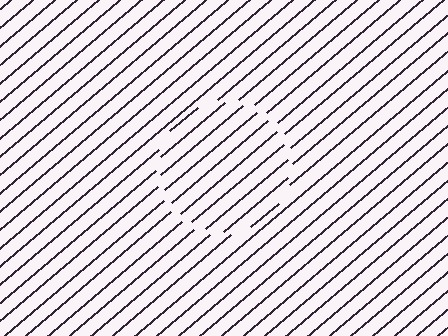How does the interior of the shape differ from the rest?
The interior of the shape contains the same grating, shifted by half a period — the contour is defined by the phase discontinuity where line-ends from the inner and outer gratings abut.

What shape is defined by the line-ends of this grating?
An illusory circle. The interior of the shape contains the same grating, shifted by half a period — the contour is defined by the phase discontinuity where line-ends from the inner and outer gratings abut.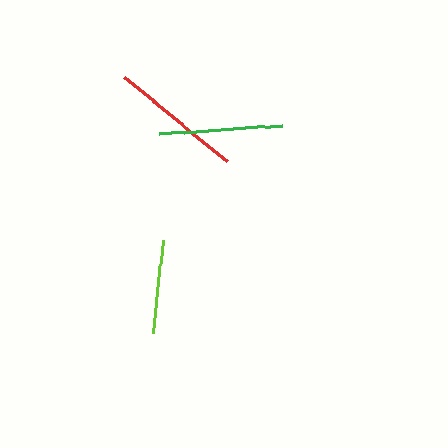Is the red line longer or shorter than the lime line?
The red line is longer than the lime line.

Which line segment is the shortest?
The lime line is the shortest at approximately 94 pixels.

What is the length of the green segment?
The green segment is approximately 123 pixels long.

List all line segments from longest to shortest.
From longest to shortest: red, green, lime.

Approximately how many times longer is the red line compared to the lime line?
The red line is approximately 1.4 times the length of the lime line.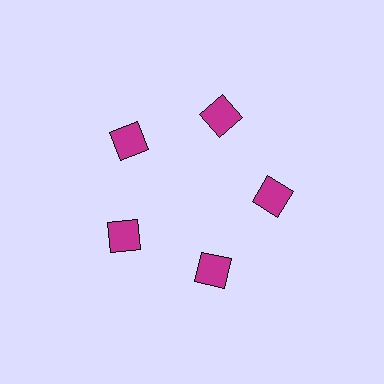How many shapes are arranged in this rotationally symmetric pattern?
There are 5 shapes, arranged in 5 groups of 1.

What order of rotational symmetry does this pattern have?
This pattern has 5-fold rotational symmetry.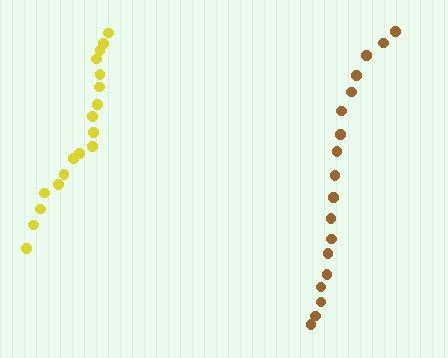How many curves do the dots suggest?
There are 2 distinct paths.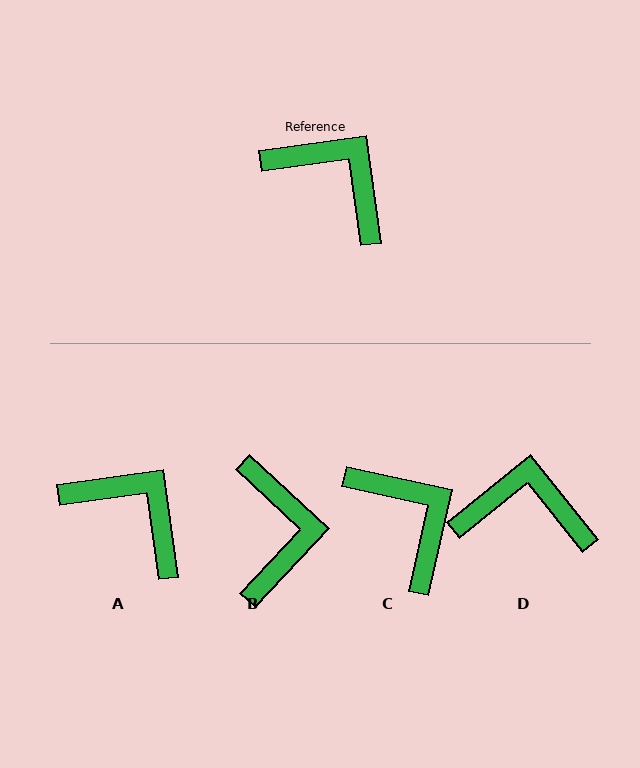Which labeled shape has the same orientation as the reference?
A.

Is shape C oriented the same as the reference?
No, it is off by about 21 degrees.